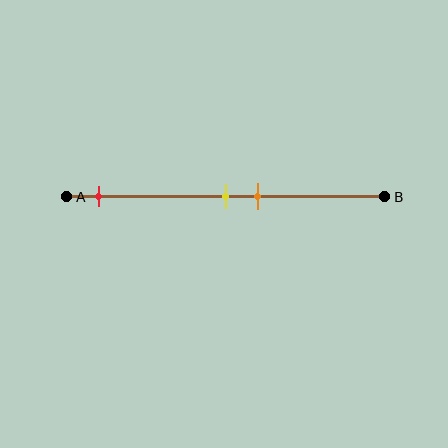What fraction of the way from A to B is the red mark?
The red mark is approximately 10% (0.1) of the way from A to B.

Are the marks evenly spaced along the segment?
No, the marks are not evenly spaced.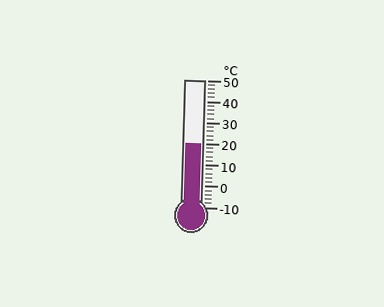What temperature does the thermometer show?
The thermometer shows approximately 20°C.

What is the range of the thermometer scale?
The thermometer scale ranges from -10°C to 50°C.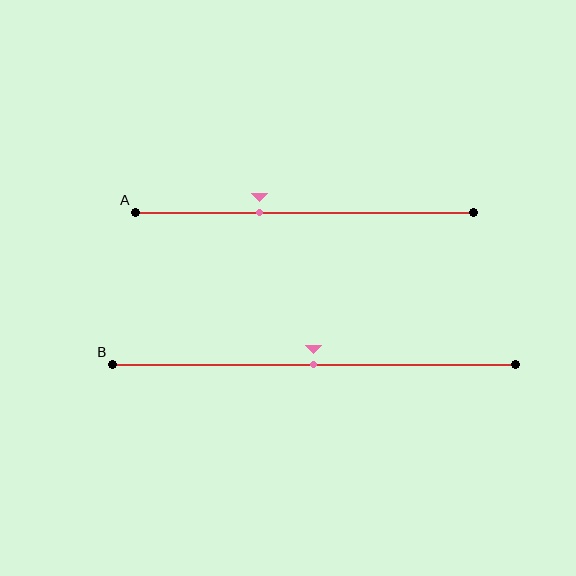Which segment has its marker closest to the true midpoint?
Segment B has its marker closest to the true midpoint.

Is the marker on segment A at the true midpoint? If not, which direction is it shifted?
No, the marker on segment A is shifted to the left by about 13% of the segment length.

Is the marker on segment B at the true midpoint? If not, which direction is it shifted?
Yes, the marker on segment B is at the true midpoint.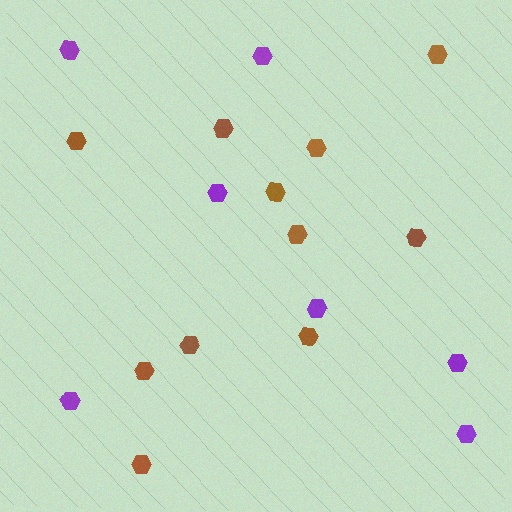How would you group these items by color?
There are 2 groups: one group of brown hexagons (11) and one group of purple hexagons (7).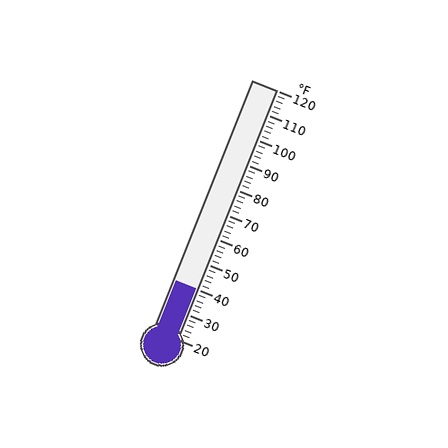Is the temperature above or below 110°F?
The temperature is below 110°F.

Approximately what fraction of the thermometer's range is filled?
The thermometer is filled to approximately 20% of its range.